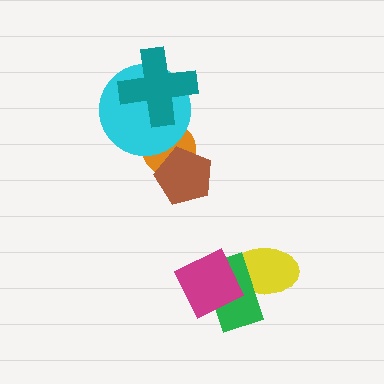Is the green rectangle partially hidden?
Yes, it is partially covered by another shape.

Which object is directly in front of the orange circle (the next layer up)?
The cyan circle is directly in front of the orange circle.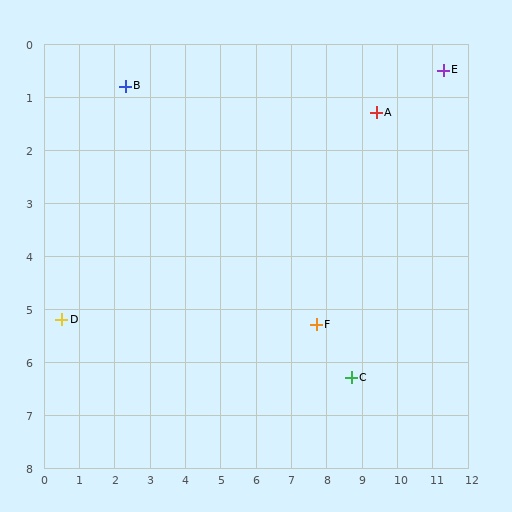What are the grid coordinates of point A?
Point A is at approximately (9.4, 1.3).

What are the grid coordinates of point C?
Point C is at approximately (8.7, 6.3).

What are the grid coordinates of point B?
Point B is at approximately (2.3, 0.8).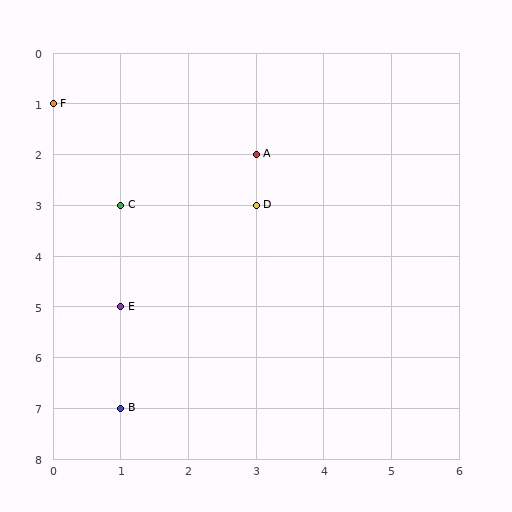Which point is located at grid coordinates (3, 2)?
Point A is at (3, 2).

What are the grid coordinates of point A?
Point A is at grid coordinates (3, 2).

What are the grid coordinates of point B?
Point B is at grid coordinates (1, 7).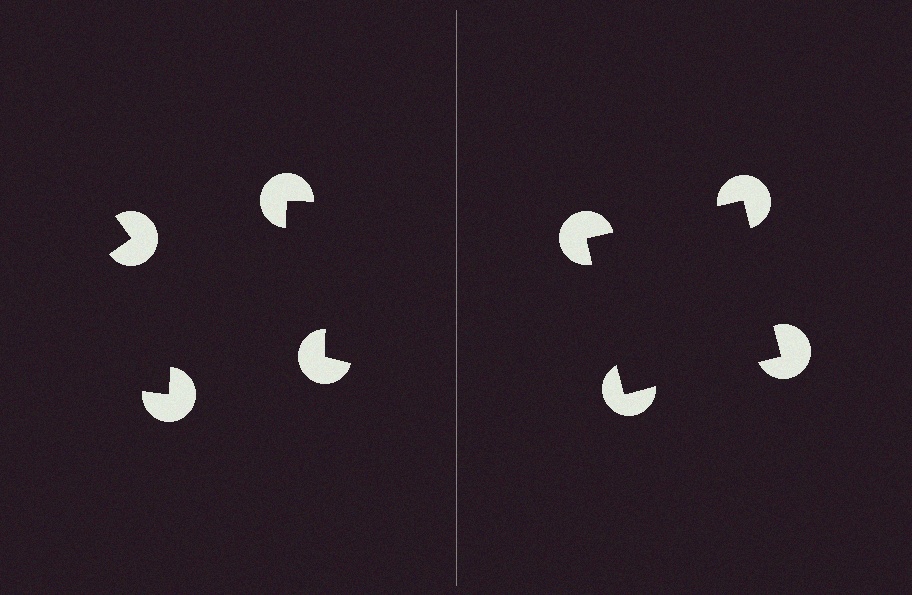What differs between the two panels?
The pac-man discs are positioned identically on both sides; only the wedge orientations differ. On the right they align to a square; on the left they are misaligned.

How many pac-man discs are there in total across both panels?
8 — 4 on each side.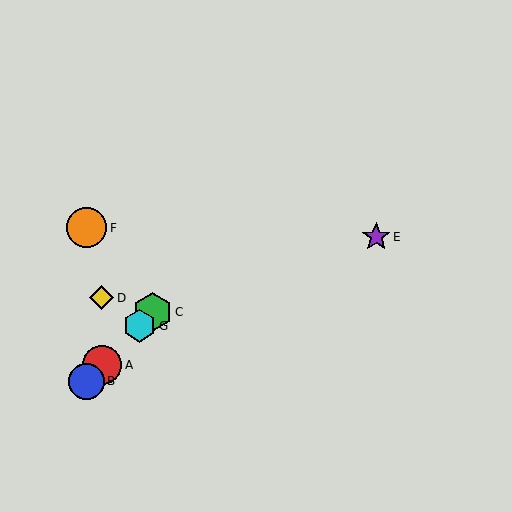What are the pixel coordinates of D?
Object D is at (102, 298).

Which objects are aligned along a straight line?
Objects A, B, C, G are aligned along a straight line.